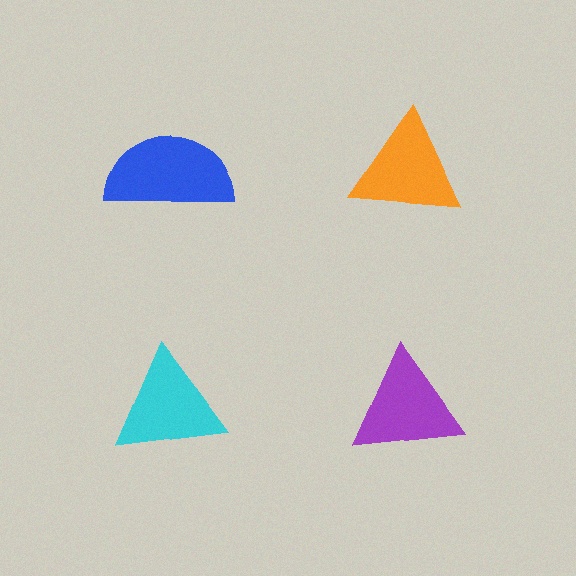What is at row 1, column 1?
A blue semicircle.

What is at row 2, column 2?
A purple triangle.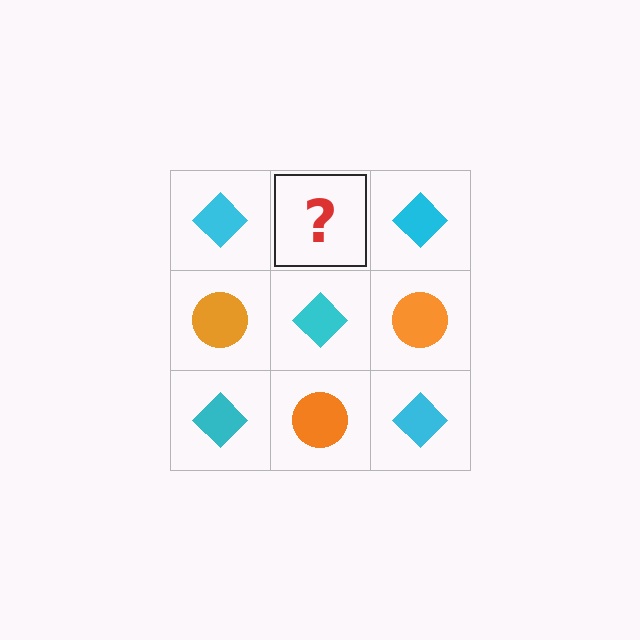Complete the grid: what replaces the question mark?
The question mark should be replaced with an orange circle.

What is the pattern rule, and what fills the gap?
The rule is that it alternates cyan diamond and orange circle in a checkerboard pattern. The gap should be filled with an orange circle.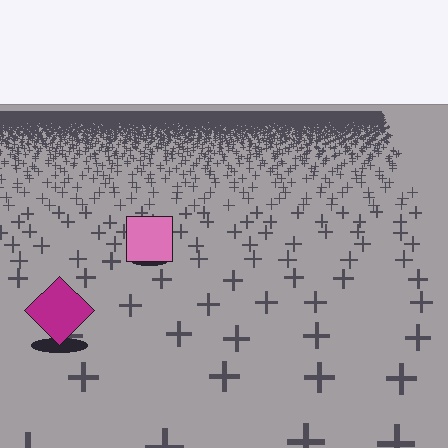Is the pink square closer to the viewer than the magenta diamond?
No. The magenta diamond is closer — you can tell from the texture gradient: the ground texture is coarser near it.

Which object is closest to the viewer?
The magenta diamond is closest. The texture marks near it are larger and more spread out.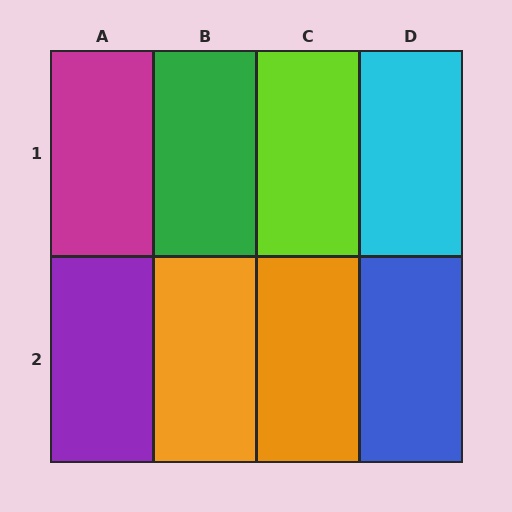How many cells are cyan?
1 cell is cyan.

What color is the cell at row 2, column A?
Purple.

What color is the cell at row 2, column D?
Blue.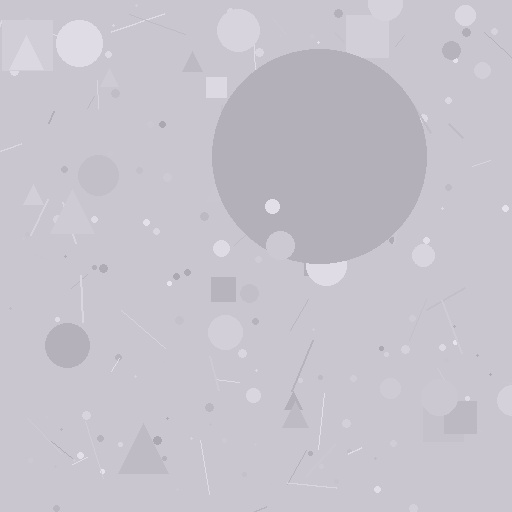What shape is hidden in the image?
A circle is hidden in the image.